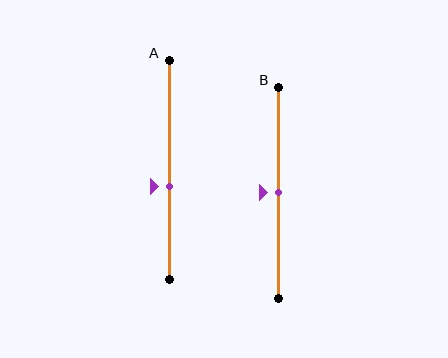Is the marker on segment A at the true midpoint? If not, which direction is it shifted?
No, the marker on segment A is shifted downward by about 8% of the segment length.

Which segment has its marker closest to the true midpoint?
Segment B has its marker closest to the true midpoint.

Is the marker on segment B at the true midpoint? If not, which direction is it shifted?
Yes, the marker on segment B is at the true midpoint.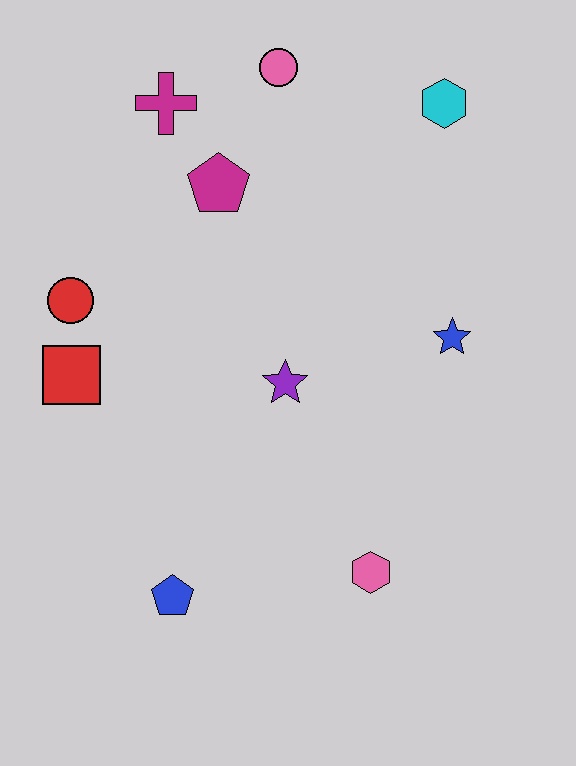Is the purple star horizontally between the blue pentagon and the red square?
No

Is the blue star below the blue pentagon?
No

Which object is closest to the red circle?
The red square is closest to the red circle.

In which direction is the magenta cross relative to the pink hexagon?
The magenta cross is above the pink hexagon.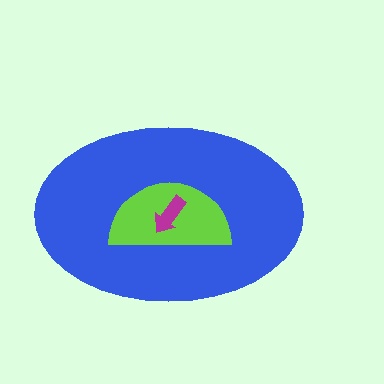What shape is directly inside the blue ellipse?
The lime semicircle.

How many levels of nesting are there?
3.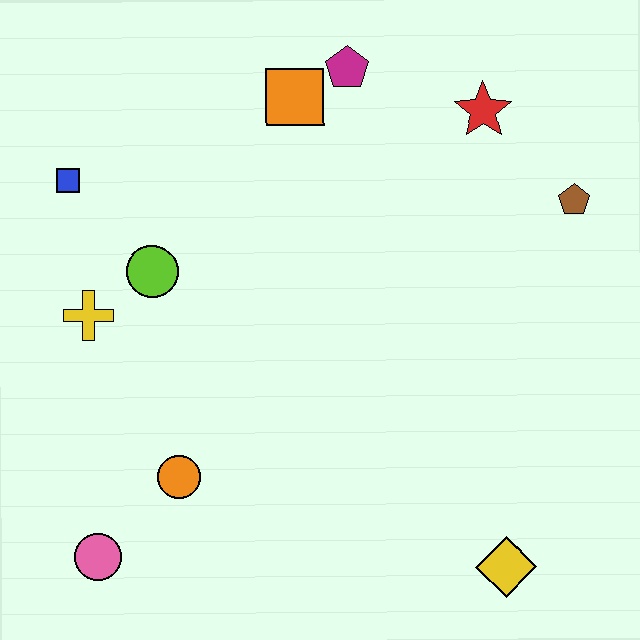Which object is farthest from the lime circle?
The yellow diamond is farthest from the lime circle.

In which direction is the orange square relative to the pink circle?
The orange square is above the pink circle.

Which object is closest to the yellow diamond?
The orange circle is closest to the yellow diamond.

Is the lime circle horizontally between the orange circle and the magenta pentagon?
No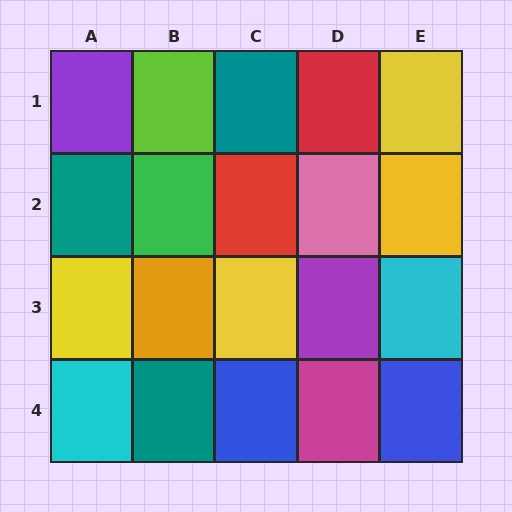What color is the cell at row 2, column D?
Pink.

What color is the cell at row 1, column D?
Red.